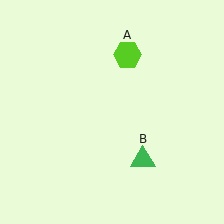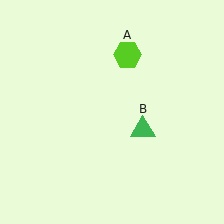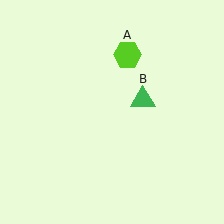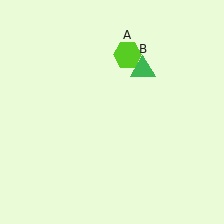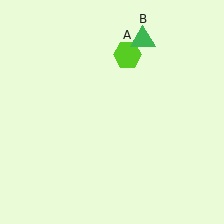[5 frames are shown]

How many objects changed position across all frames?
1 object changed position: green triangle (object B).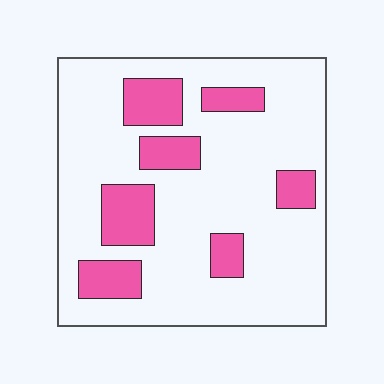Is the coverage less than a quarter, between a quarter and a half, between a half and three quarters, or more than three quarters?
Less than a quarter.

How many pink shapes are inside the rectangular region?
7.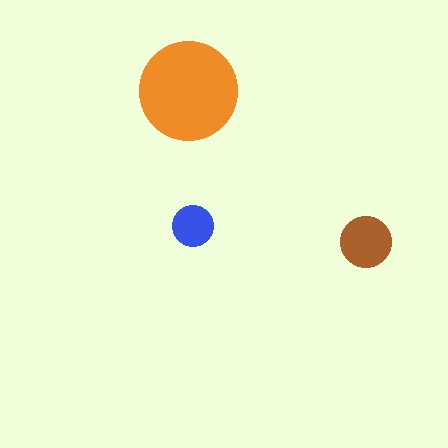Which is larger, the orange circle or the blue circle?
The orange one.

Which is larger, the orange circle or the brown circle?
The orange one.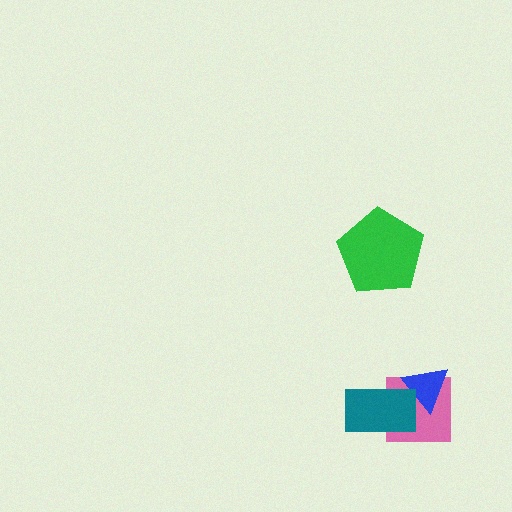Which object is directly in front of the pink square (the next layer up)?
The blue triangle is directly in front of the pink square.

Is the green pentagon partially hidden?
No, no other shape covers it.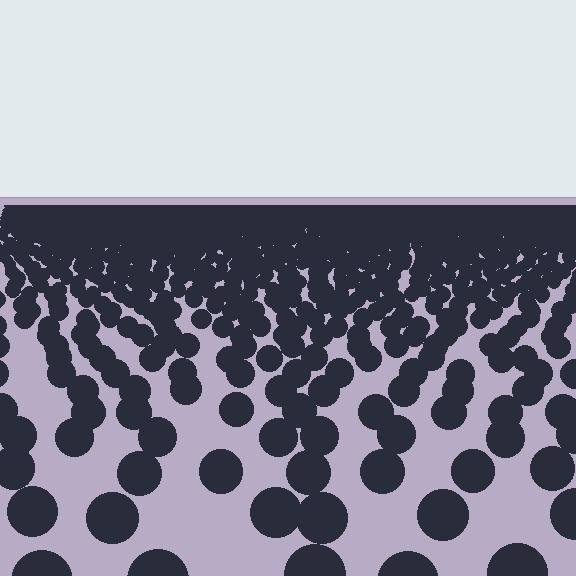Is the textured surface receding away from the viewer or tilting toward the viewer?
The surface is receding away from the viewer. Texture elements get smaller and denser toward the top.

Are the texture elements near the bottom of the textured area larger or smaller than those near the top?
Larger. Near the bottom, elements are closer to the viewer and appear at a bigger on-screen size.